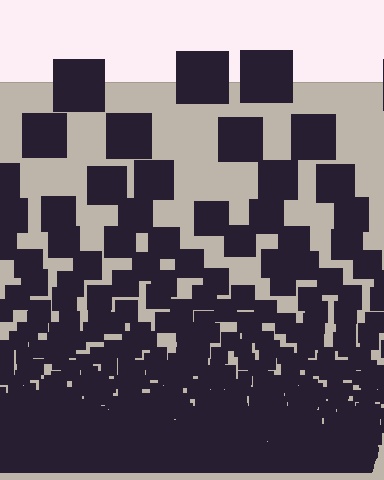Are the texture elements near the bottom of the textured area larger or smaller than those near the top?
Smaller. The gradient is inverted — elements near the bottom are smaller and denser.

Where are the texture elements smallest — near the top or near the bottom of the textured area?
Near the bottom.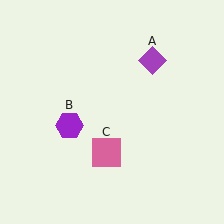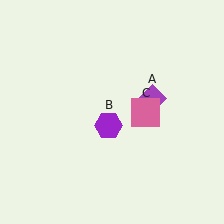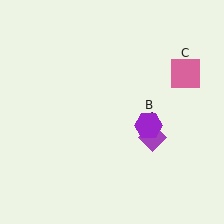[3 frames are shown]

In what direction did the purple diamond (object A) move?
The purple diamond (object A) moved down.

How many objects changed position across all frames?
3 objects changed position: purple diamond (object A), purple hexagon (object B), pink square (object C).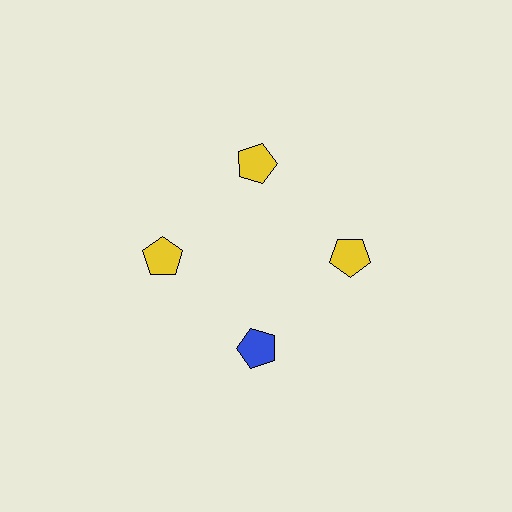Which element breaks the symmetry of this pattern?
The blue pentagon at roughly the 6 o'clock position breaks the symmetry. All other shapes are yellow pentagons.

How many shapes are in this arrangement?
There are 4 shapes arranged in a ring pattern.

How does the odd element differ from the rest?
It has a different color: blue instead of yellow.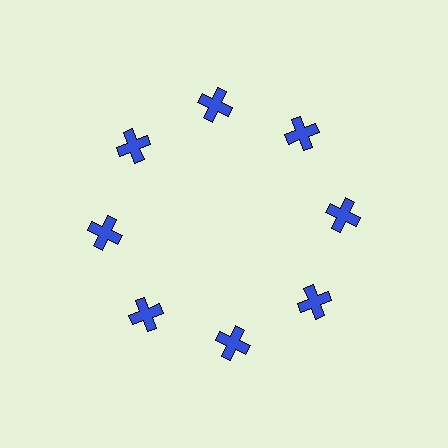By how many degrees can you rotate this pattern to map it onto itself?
The pattern maps onto itself every 45 degrees of rotation.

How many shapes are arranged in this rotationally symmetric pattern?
There are 8 shapes, arranged in 8 groups of 1.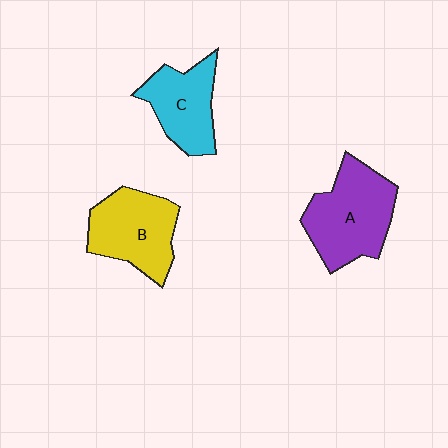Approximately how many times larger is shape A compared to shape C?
Approximately 1.3 times.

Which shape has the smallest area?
Shape C (cyan).